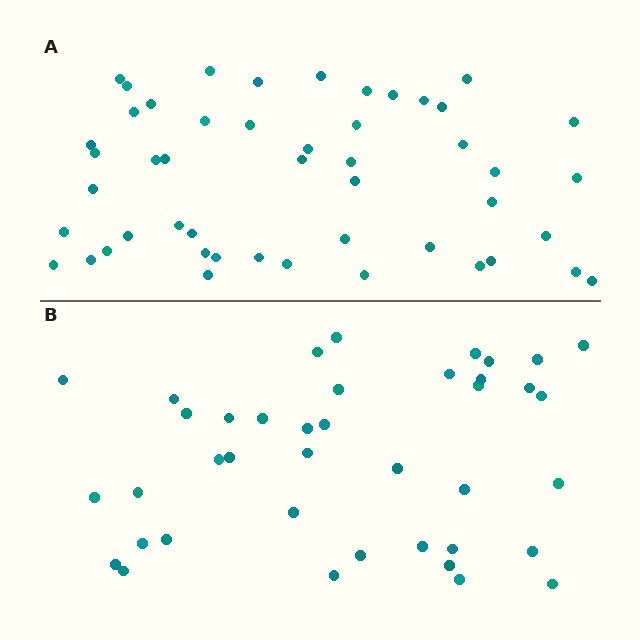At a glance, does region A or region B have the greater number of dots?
Region A (the top region) has more dots.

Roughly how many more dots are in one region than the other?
Region A has roughly 8 or so more dots than region B.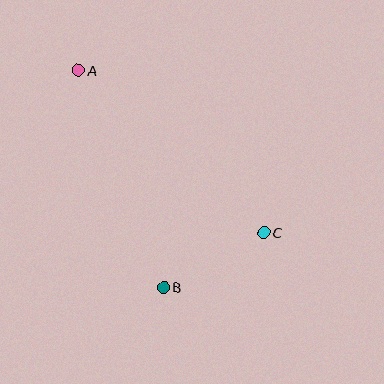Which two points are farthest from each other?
Points A and C are farthest from each other.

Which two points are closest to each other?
Points B and C are closest to each other.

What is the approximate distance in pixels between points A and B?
The distance between A and B is approximately 233 pixels.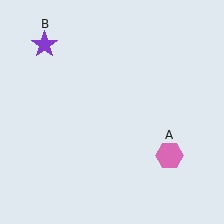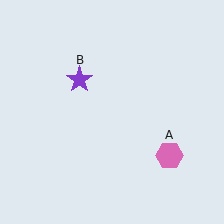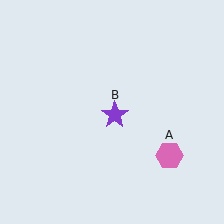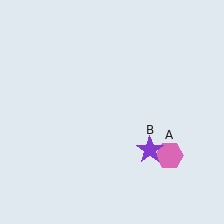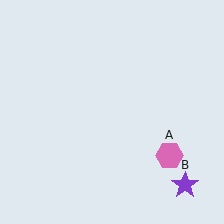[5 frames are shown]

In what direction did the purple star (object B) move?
The purple star (object B) moved down and to the right.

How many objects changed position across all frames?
1 object changed position: purple star (object B).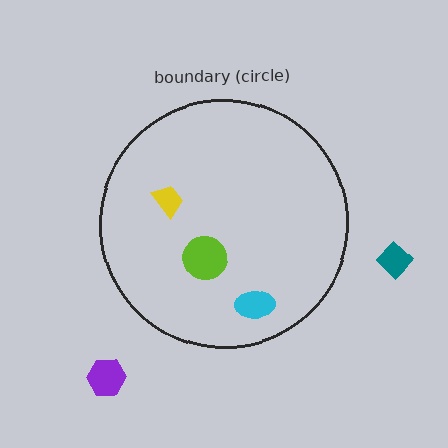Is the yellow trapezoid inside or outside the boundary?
Inside.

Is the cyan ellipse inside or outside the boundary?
Inside.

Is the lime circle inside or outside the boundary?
Inside.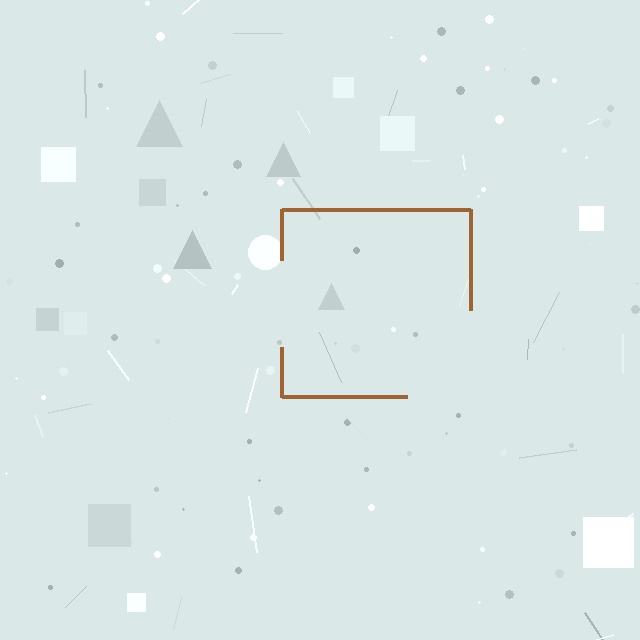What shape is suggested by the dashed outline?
The dashed outline suggests a square.